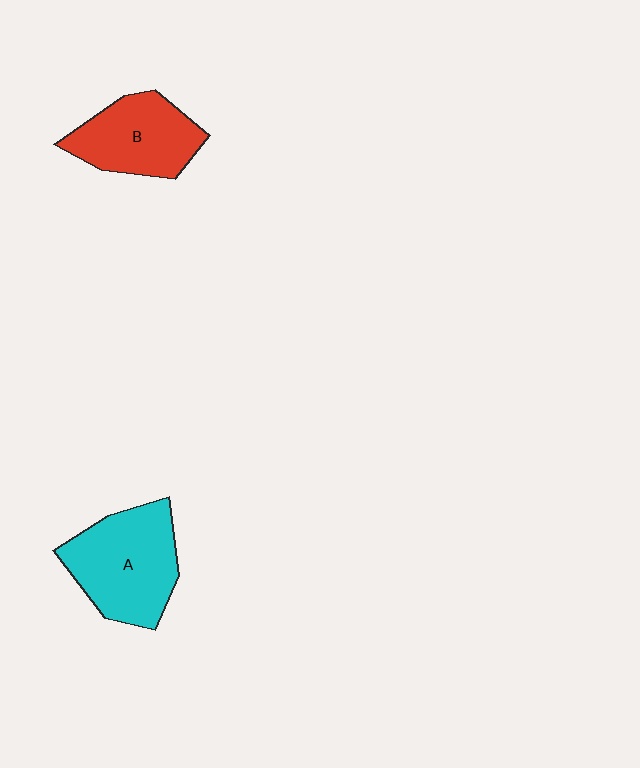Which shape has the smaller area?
Shape B (red).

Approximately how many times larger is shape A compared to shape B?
Approximately 1.3 times.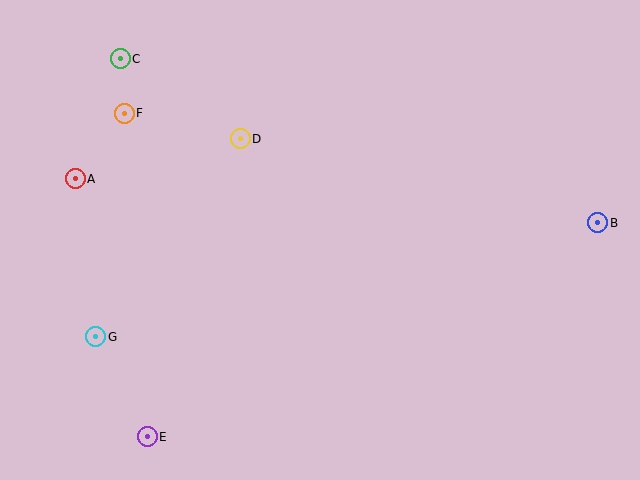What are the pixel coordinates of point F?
Point F is at (124, 113).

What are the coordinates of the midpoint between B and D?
The midpoint between B and D is at (419, 181).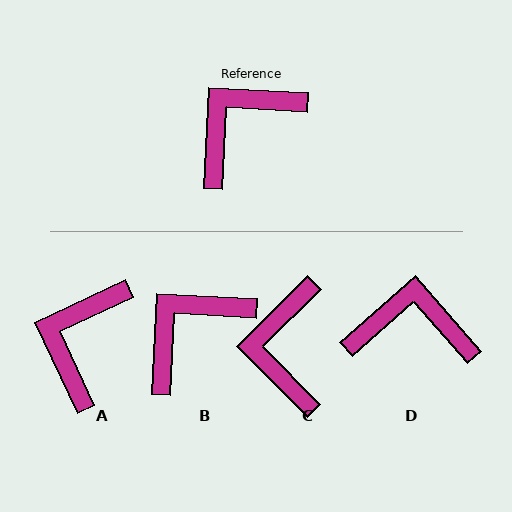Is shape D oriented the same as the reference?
No, it is off by about 46 degrees.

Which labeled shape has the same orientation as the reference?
B.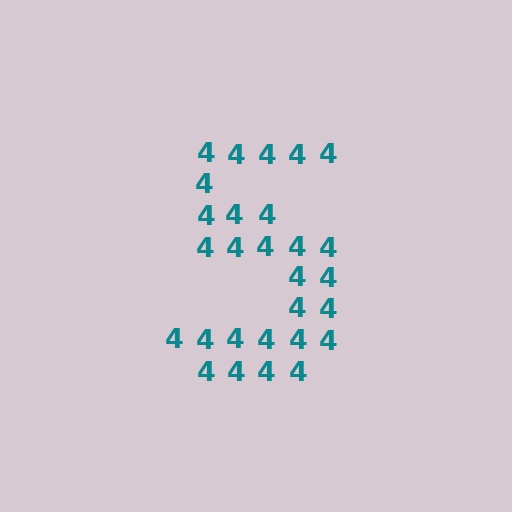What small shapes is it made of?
It is made of small digit 4's.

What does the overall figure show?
The overall figure shows the digit 5.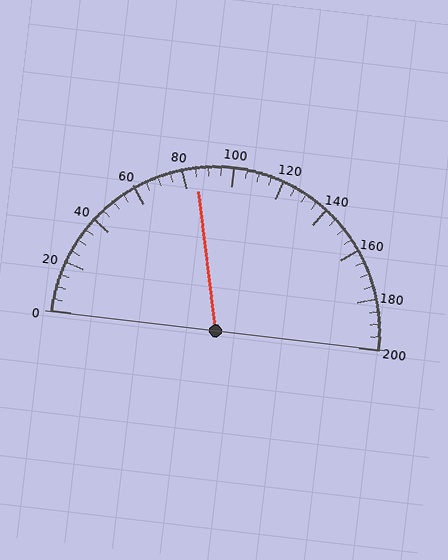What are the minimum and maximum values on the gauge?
The gauge ranges from 0 to 200.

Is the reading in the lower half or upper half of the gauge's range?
The reading is in the lower half of the range (0 to 200).